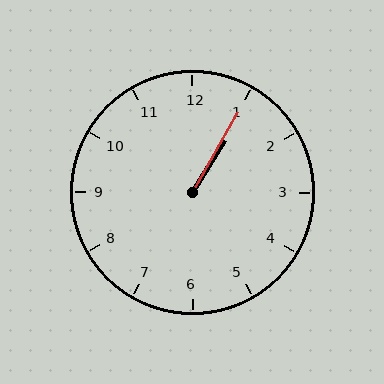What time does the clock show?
1:05.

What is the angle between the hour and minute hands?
Approximately 2 degrees.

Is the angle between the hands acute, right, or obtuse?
It is acute.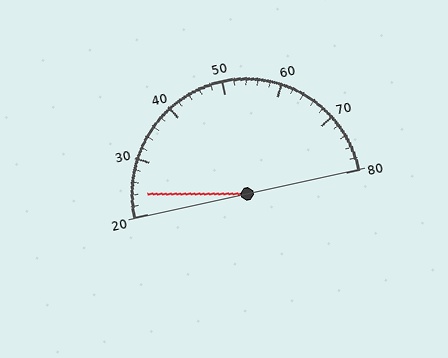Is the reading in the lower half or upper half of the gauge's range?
The reading is in the lower half of the range (20 to 80).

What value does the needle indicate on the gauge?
The needle indicates approximately 24.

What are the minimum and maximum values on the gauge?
The gauge ranges from 20 to 80.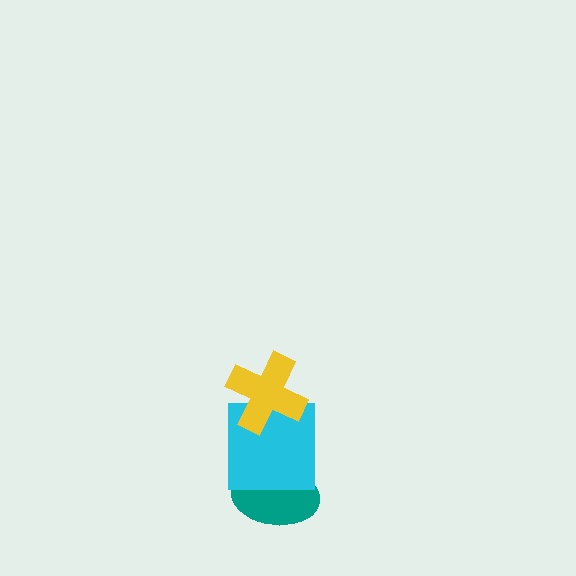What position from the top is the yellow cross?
The yellow cross is 1st from the top.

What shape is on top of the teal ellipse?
The cyan square is on top of the teal ellipse.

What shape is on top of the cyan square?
The yellow cross is on top of the cyan square.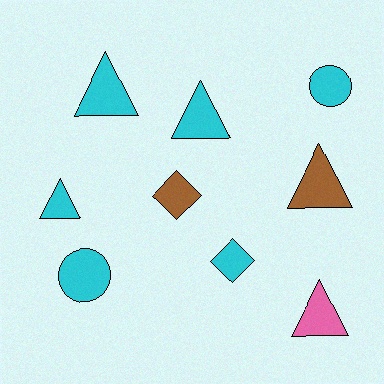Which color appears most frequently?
Cyan, with 6 objects.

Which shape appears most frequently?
Triangle, with 5 objects.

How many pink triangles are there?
There is 1 pink triangle.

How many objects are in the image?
There are 9 objects.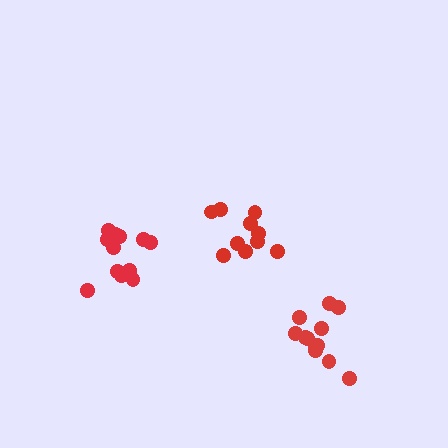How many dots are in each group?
Group 1: 10 dots, Group 2: 12 dots, Group 3: 12 dots (34 total).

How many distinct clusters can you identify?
There are 3 distinct clusters.